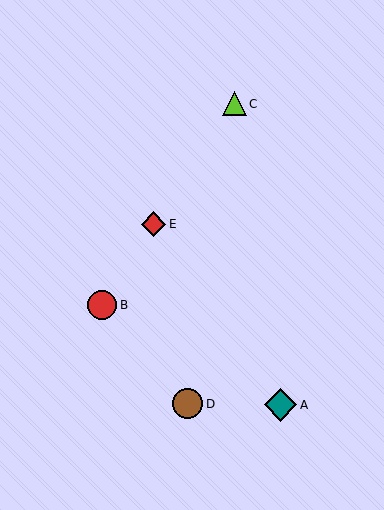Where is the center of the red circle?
The center of the red circle is at (102, 305).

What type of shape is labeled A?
Shape A is a teal diamond.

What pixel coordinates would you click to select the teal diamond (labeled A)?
Click at (280, 405) to select the teal diamond A.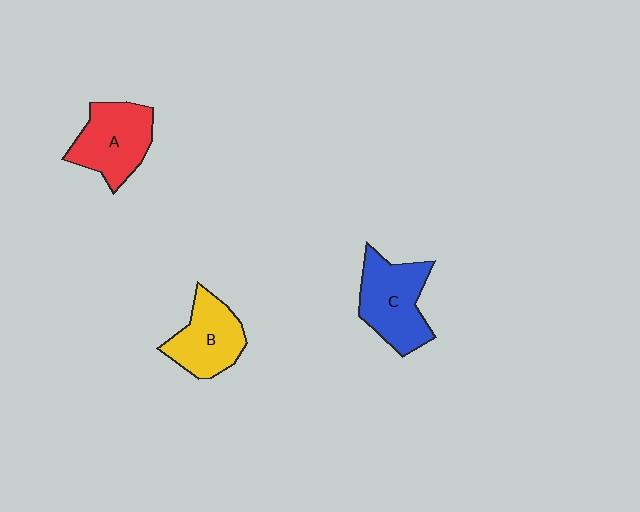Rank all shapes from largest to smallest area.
From largest to smallest: C (blue), A (red), B (yellow).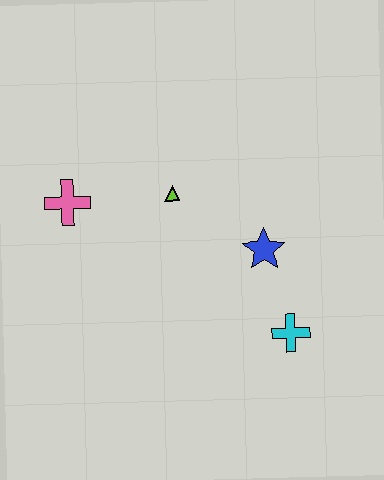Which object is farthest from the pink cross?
The cyan cross is farthest from the pink cross.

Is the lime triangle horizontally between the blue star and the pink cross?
Yes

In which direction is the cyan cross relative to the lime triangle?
The cyan cross is below the lime triangle.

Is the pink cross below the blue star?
No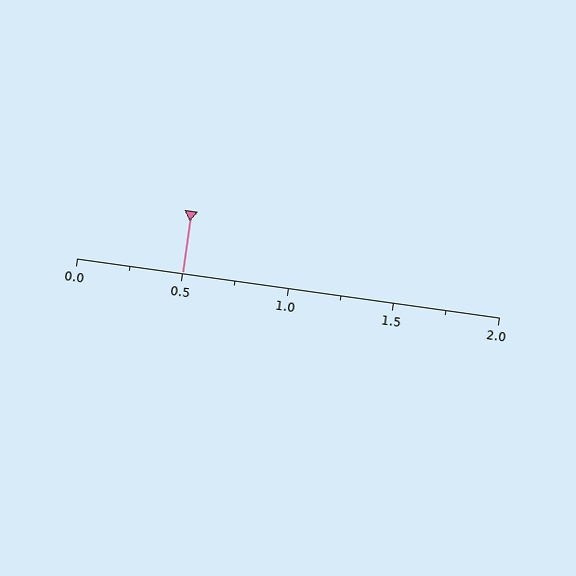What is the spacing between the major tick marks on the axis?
The major ticks are spaced 0.5 apart.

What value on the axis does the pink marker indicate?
The marker indicates approximately 0.5.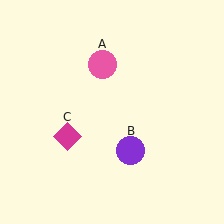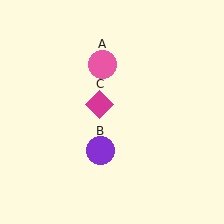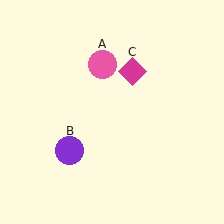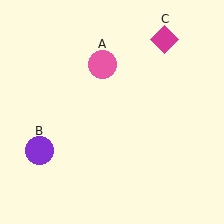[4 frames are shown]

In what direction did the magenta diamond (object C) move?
The magenta diamond (object C) moved up and to the right.